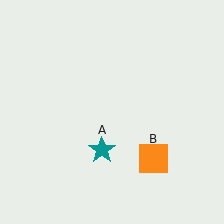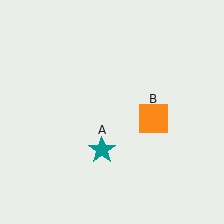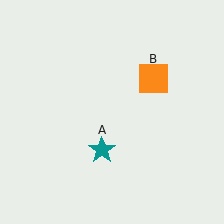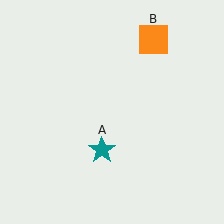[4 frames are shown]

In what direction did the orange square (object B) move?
The orange square (object B) moved up.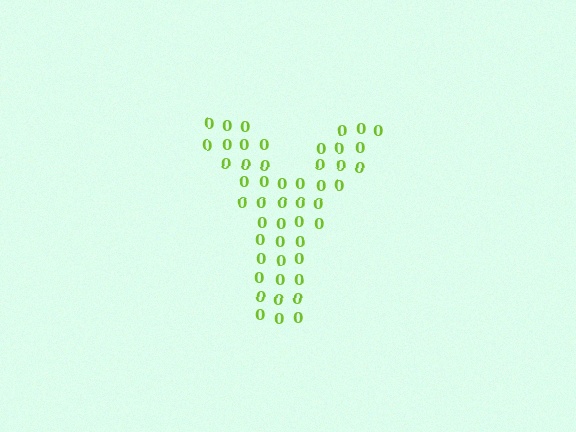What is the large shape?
The large shape is the letter Y.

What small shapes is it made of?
It is made of small digit 0's.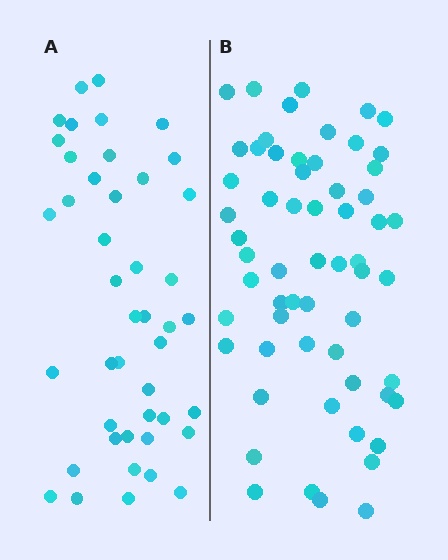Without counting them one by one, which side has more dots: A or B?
Region B (the right region) has more dots.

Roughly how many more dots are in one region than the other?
Region B has approximately 15 more dots than region A.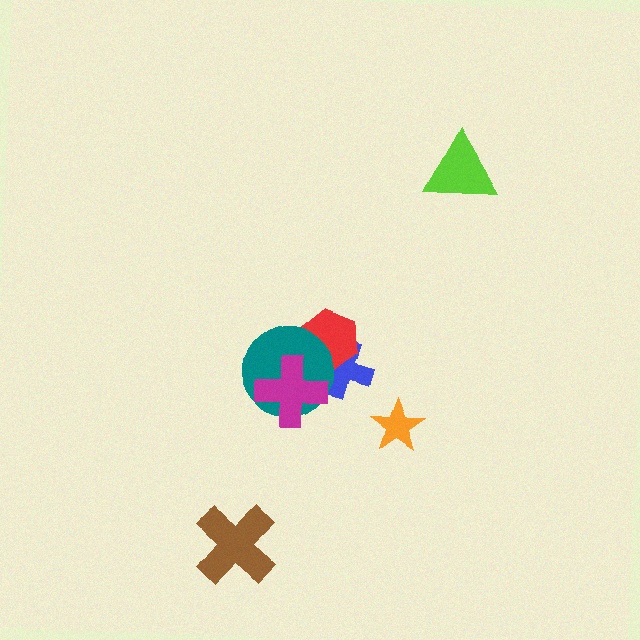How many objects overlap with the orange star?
0 objects overlap with the orange star.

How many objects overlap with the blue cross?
3 objects overlap with the blue cross.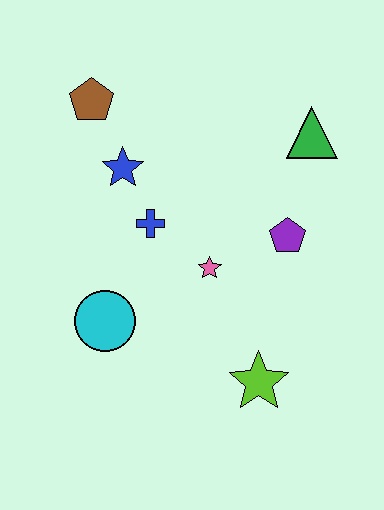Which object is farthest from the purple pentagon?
The brown pentagon is farthest from the purple pentagon.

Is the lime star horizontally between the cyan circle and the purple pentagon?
Yes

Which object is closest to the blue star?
The blue cross is closest to the blue star.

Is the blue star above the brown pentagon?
No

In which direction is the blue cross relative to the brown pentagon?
The blue cross is below the brown pentagon.